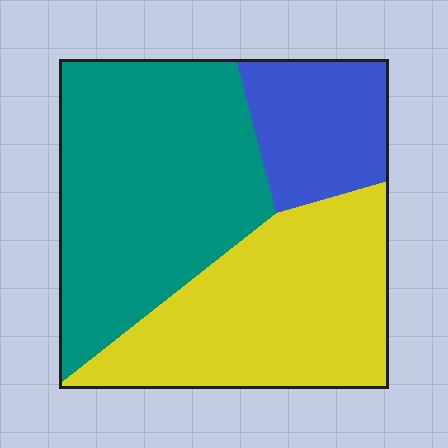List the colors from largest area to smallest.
From largest to smallest: teal, yellow, blue.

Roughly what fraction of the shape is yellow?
Yellow takes up about three eighths (3/8) of the shape.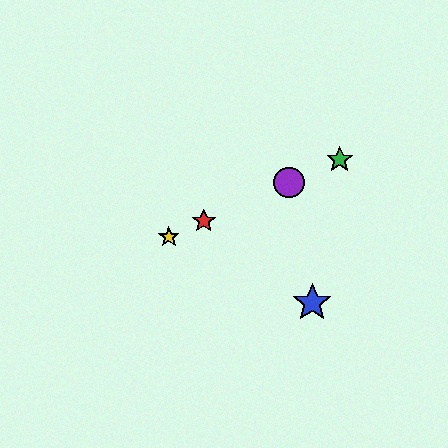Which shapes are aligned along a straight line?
The red star, the green star, the yellow star, the purple circle are aligned along a straight line.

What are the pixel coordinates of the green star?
The green star is at (340, 160).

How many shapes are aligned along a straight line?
4 shapes (the red star, the green star, the yellow star, the purple circle) are aligned along a straight line.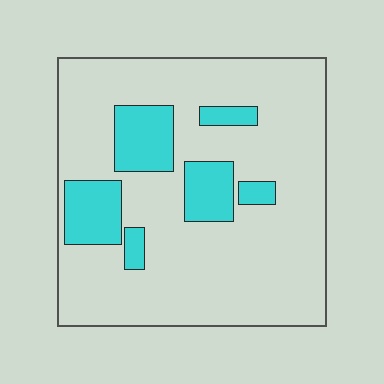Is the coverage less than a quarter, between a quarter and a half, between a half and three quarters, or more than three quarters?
Less than a quarter.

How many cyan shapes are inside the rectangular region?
6.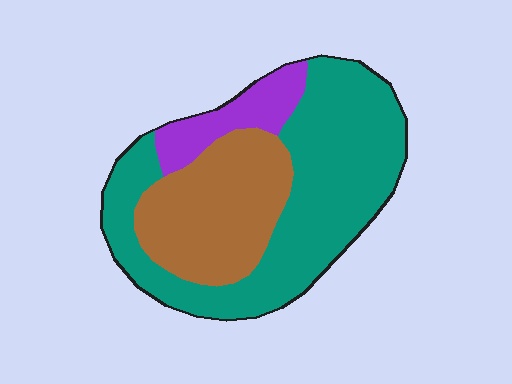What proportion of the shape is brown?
Brown takes up about one third (1/3) of the shape.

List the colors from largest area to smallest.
From largest to smallest: teal, brown, purple.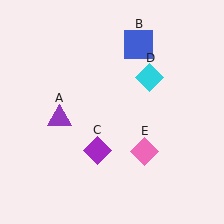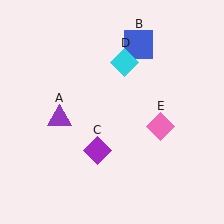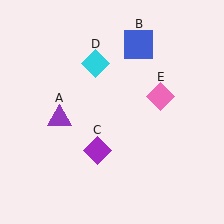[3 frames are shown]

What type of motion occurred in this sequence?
The cyan diamond (object D), pink diamond (object E) rotated counterclockwise around the center of the scene.